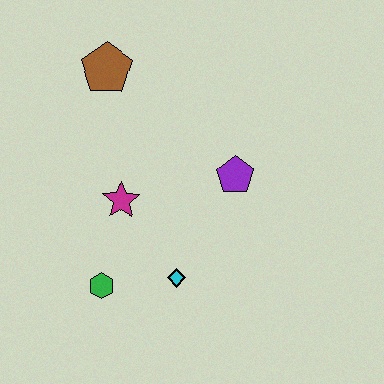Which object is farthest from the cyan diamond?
The brown pentagon is farthest from the cyan diamond.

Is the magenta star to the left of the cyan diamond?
Yes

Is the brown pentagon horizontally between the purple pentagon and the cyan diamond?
No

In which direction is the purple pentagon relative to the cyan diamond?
The purple pentagon is above the cyan diamond.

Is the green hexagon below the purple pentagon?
Yes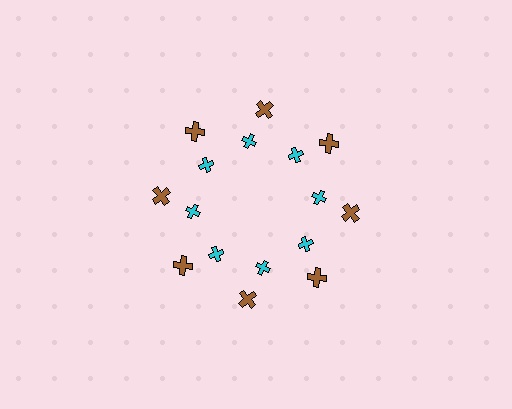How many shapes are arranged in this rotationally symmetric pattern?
There are 16 shapes, arranged in 8 groups of 2.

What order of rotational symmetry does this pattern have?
This pattern has 8-fold rotational symmetry.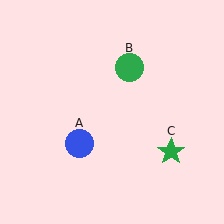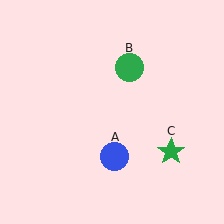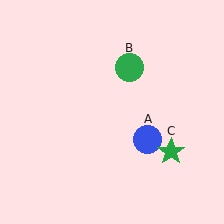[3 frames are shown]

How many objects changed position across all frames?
1 object changed position: blue circle (object A).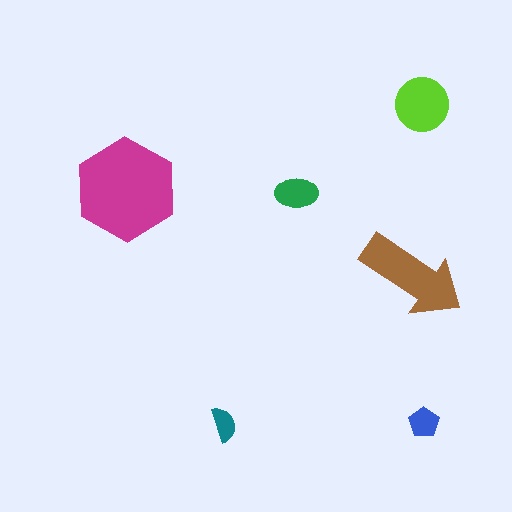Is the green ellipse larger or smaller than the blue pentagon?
Larger.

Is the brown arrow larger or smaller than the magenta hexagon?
Smaller.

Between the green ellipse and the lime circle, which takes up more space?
The lime circle.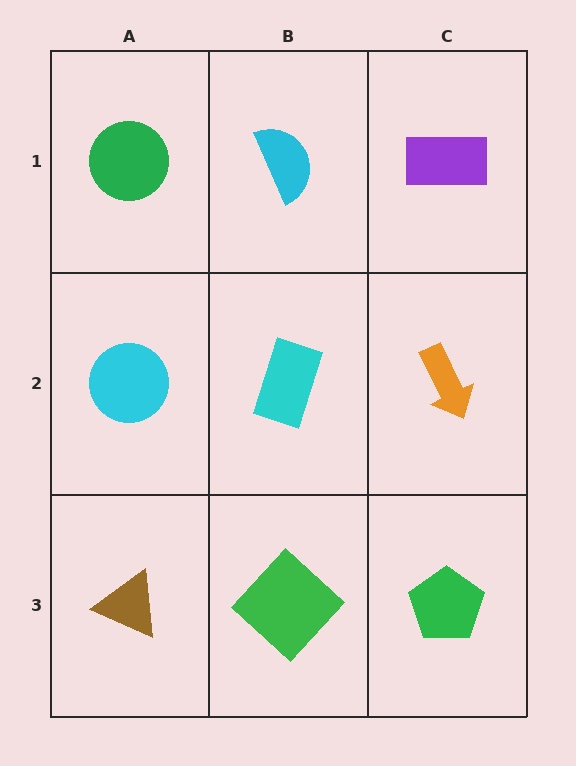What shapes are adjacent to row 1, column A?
A cyan circle (row 2, column A), a cyan semicircle (row 1, column B).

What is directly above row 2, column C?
A purple rectangle.